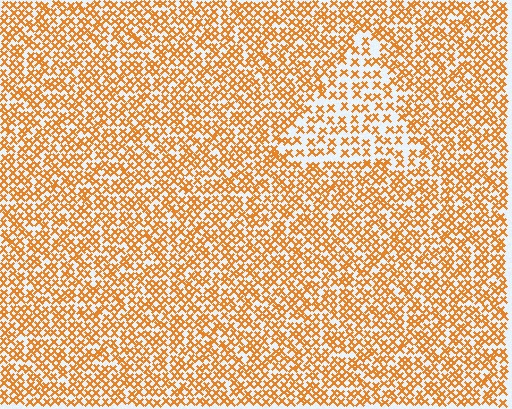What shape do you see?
I see a triangle.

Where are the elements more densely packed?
The elements are more densely packed outside the triangle boundary.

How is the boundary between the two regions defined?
The boundary is defined by a change in element density (approximately 1.8x ratio). All elements are the same color, size, and shape.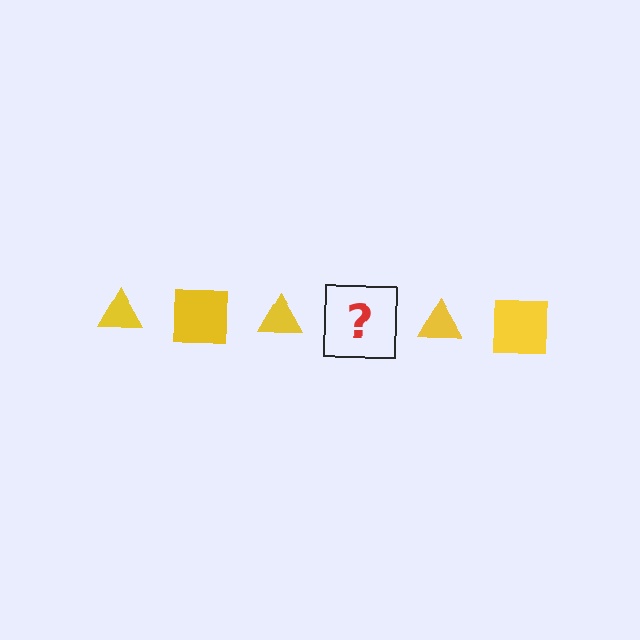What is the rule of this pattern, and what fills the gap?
The rule is that the pattern cycles through triangle, square shapes in yellow. The gap should be filled with a yellow square.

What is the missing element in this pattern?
The missing element is a yellow square.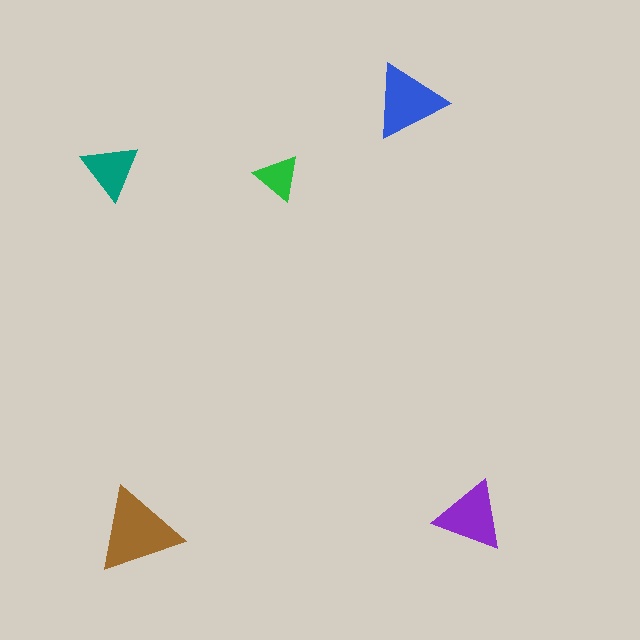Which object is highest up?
The blue triangle is topmost.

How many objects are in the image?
There are 5 objects in the image.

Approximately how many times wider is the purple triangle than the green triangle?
About 1.5 times wider.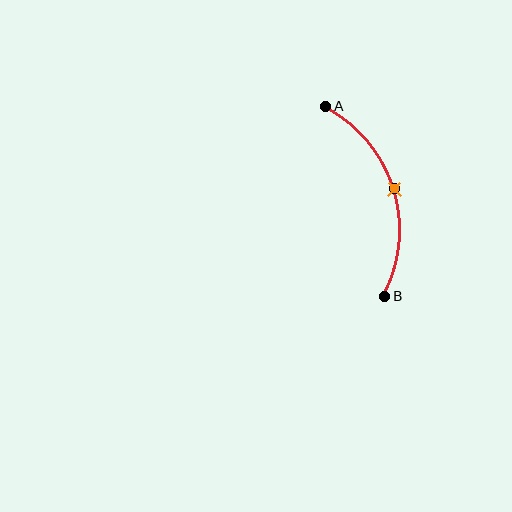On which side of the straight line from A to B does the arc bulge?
The arc bulges to the right of the straight line connecting A and B.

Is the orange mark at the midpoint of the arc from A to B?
Yes. The orange mark lies on the arc at equal arc-length from both A and B — it is the arc midpoint.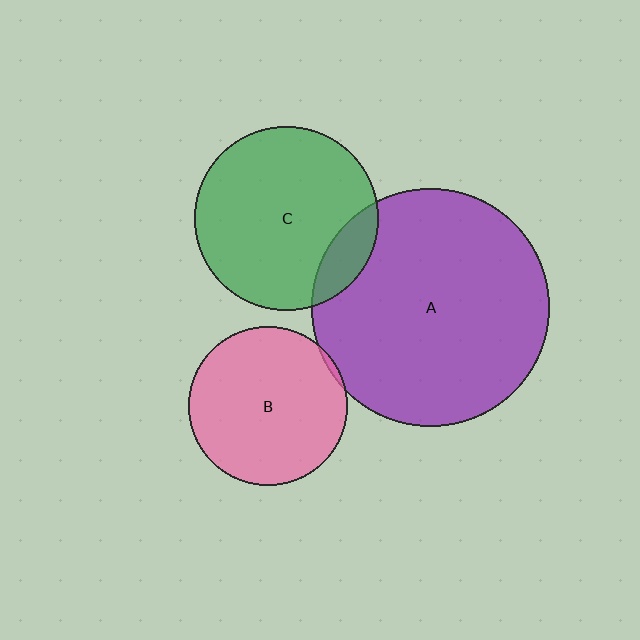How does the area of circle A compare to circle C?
Approximately 1.7 times.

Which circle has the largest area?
Circle A (purple).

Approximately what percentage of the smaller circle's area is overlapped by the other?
Approximately 15%.